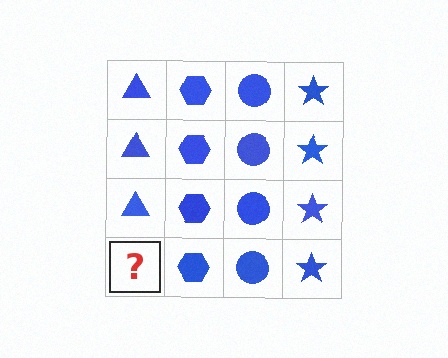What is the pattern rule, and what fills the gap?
The rule is that each column has a consistent shape. The gap should be filled with a blue triangle.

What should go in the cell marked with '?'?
The missing cell should contain a blue triangle.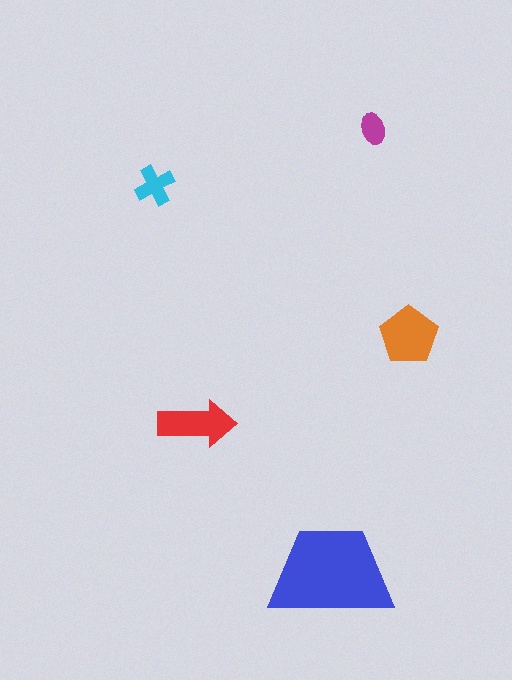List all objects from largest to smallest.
The blue trapezoid, the orange pentagon, the red arrow, the cyan cross, the magenta ellipse.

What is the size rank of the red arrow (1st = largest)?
3rd.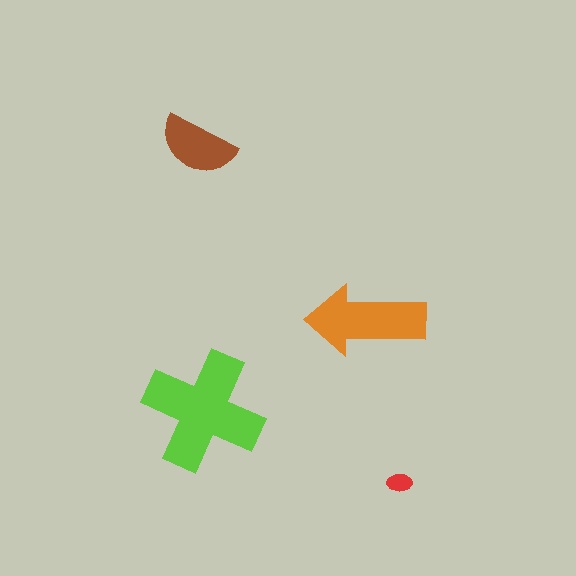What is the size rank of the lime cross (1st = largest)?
1st.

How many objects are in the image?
There are 4 objects in the image.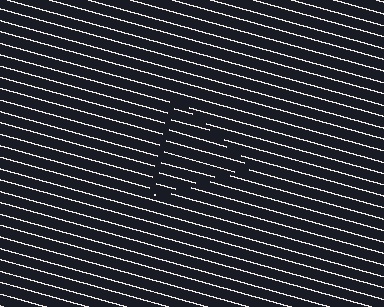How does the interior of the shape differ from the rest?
The interior of the shape contains the same grating, shifted by half a period — the contour is defined by the phase discontinuity where line-ends from the inner and outer gratings abut.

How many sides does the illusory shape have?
3 sides — the line-ends trace a triangle.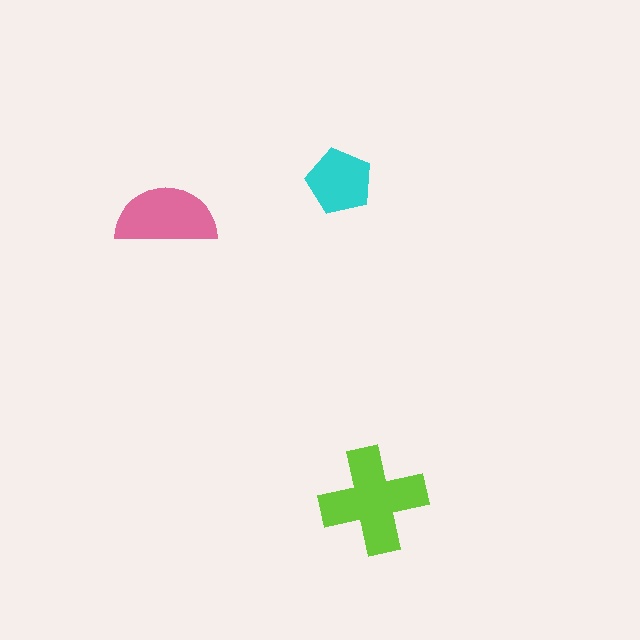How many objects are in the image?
There are 3 objects in the image.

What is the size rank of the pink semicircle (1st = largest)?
2nd.